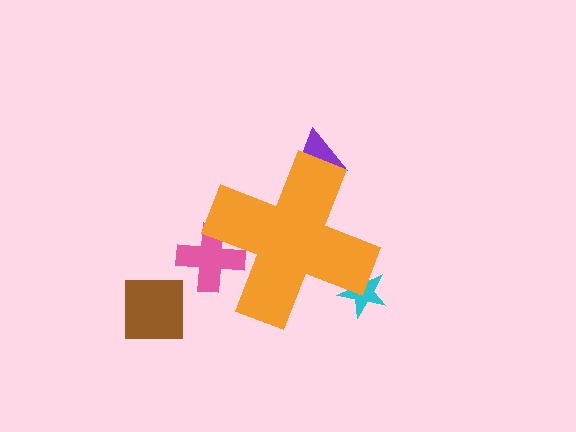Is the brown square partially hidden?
No, the brown square is fully visible.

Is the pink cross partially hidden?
Yes, the pink cross is partially hidden behind the orange cross.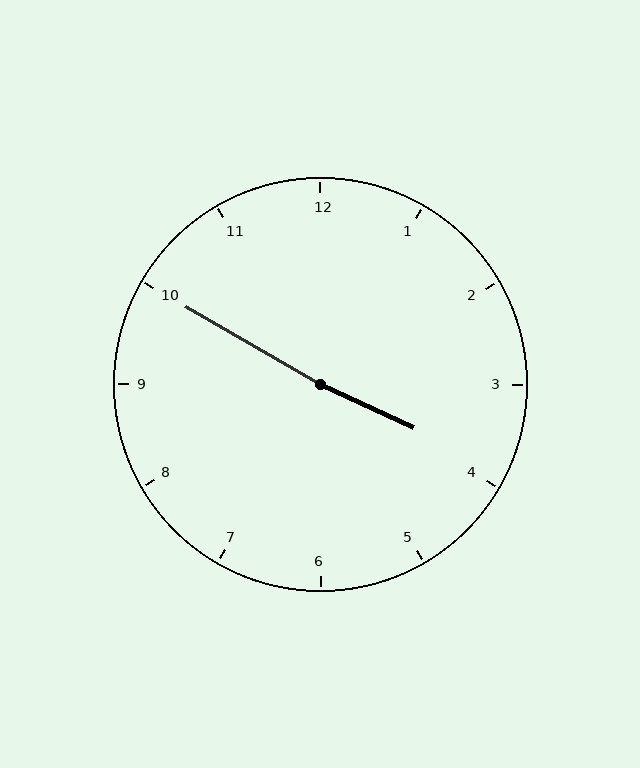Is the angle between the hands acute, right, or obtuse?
It is obtuse.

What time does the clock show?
3:50.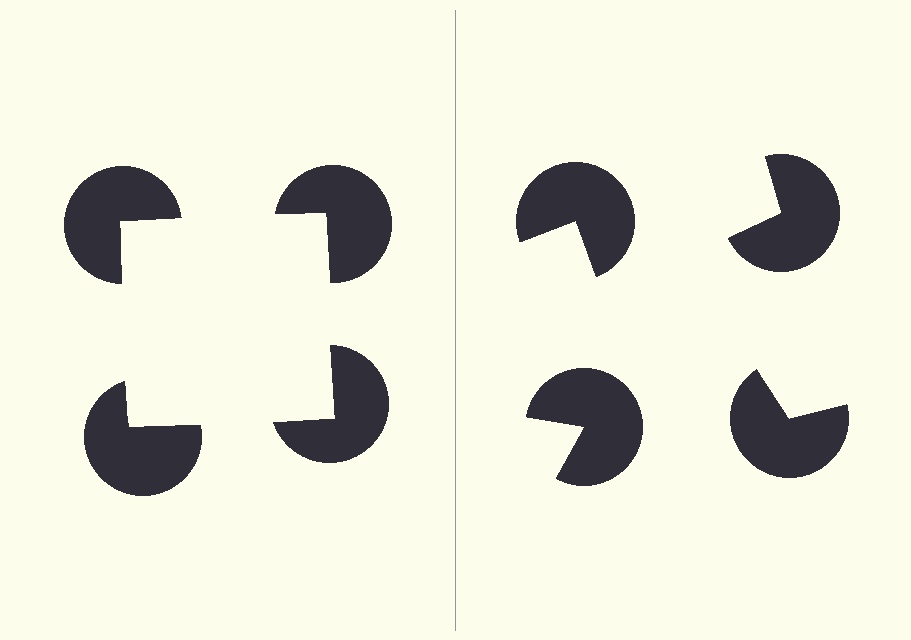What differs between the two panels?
The pac-man discs are positioned identically on both sides; only the wedge orientations differ. On the left they align to a square; on the right they are misaligned.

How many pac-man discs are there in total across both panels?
8 — 4 on each side.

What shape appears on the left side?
An illusory square.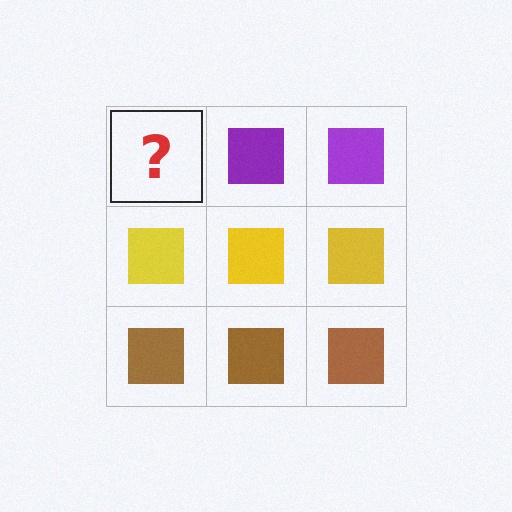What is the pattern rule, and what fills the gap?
The rule is that each row has a consistent color. The gap should be filled with a purple square.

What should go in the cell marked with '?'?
The missing cell should contain a purple square.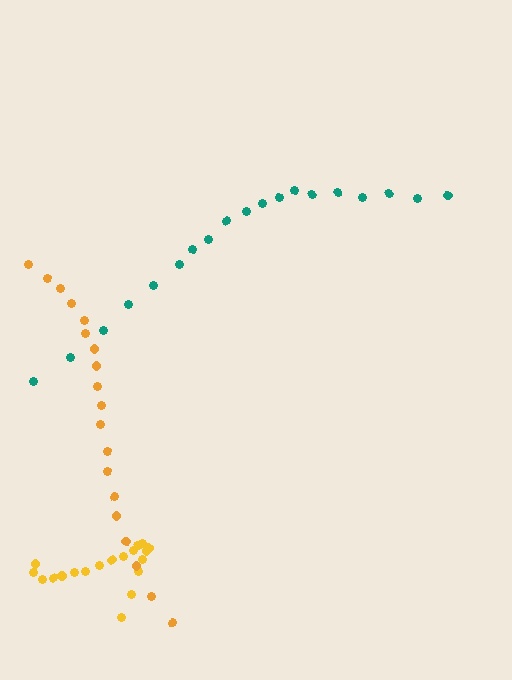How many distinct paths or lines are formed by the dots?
There are 3 distinct paths.